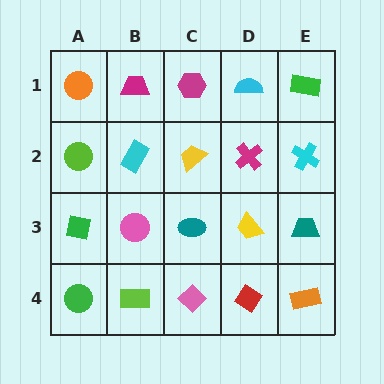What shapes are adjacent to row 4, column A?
A green square (row 3, column A), a lime rectangle (row 4, column B).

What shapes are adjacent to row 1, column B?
A cyan rectangle (row 2, column B), an orange circle (row 1, column A), a magenta hexagon (row 1, column C).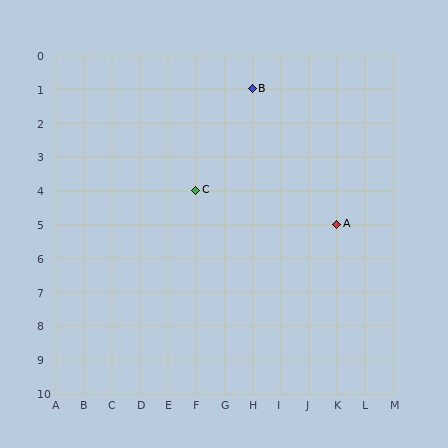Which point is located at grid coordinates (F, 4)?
Point C is at (F, 4).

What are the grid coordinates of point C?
Point C is at grid coordinates (F, 4).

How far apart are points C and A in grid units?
Points C and A are 5 columns and 1 row apart (about 5.1 grid units diagonally).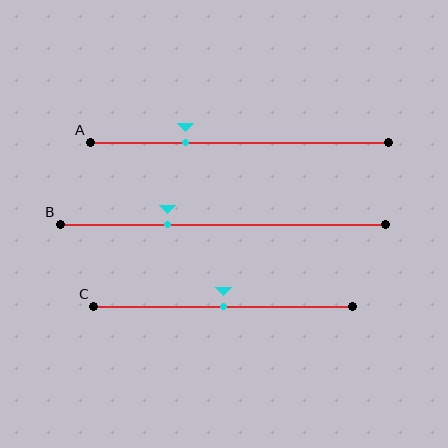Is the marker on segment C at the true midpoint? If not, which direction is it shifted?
Yes, the marker on segment C is at the true midpoint.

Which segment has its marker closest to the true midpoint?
Segment C has its marker closest to the true midpoint.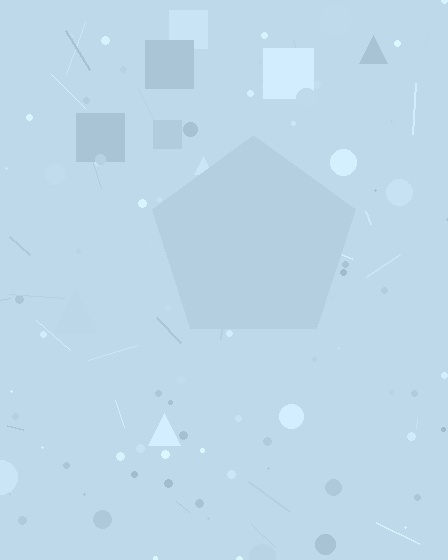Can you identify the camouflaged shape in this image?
The camouflaged shape is a pentagon.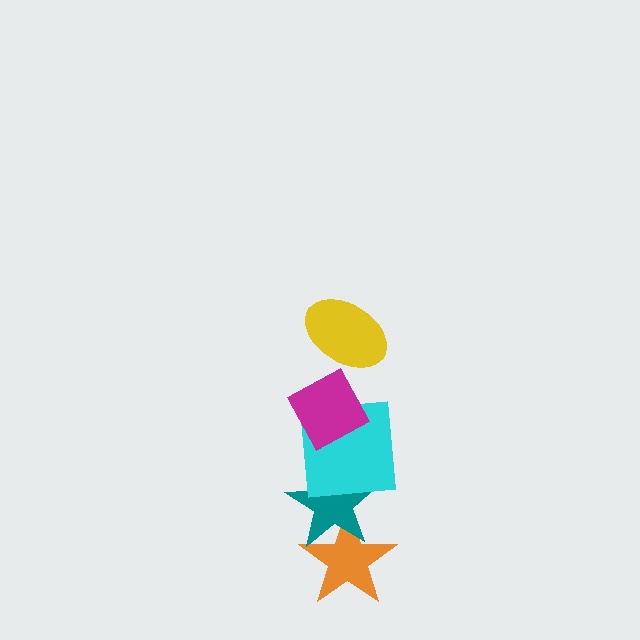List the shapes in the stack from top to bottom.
From top to bottom: the yellow ellipse, the magenta diamond, the cyan square, the teal star, the orange star.